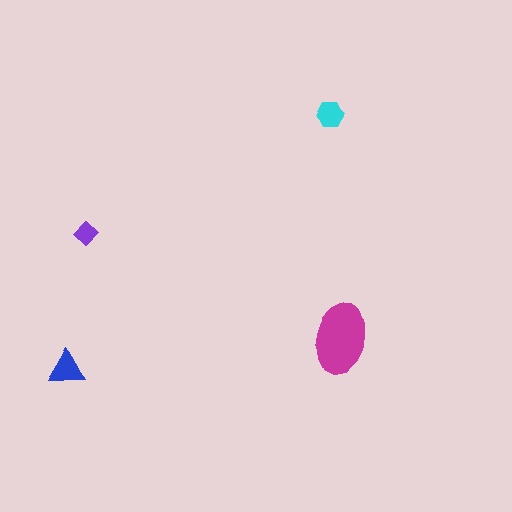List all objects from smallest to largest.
The purple diamond, the cyan hexagon, the blue triangle, the magenta ellipse.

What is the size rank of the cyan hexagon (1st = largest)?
3rd.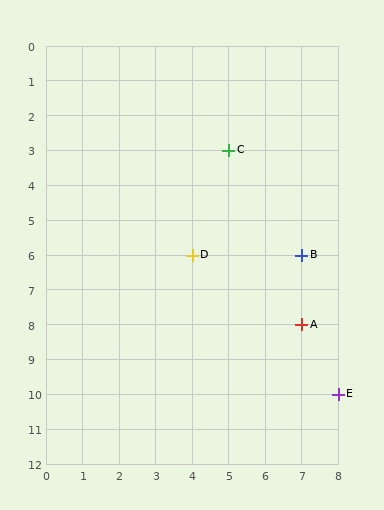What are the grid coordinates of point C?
Point C is at grid coordinates (5, 3).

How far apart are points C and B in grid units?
Points C and B are 2 columns and 3 rows apart (about 3.6 grid units diagonally).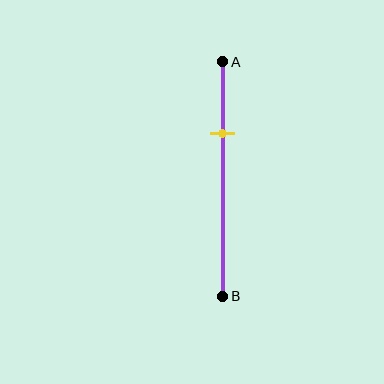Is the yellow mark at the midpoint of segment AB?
No, the mark is at about 30% from A, not at the 50% midpoint.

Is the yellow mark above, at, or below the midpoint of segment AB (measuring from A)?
The yellow mark is above the midpoint of segment AB.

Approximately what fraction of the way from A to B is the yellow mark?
The yellow mark is approximately 30% of the way from A to B.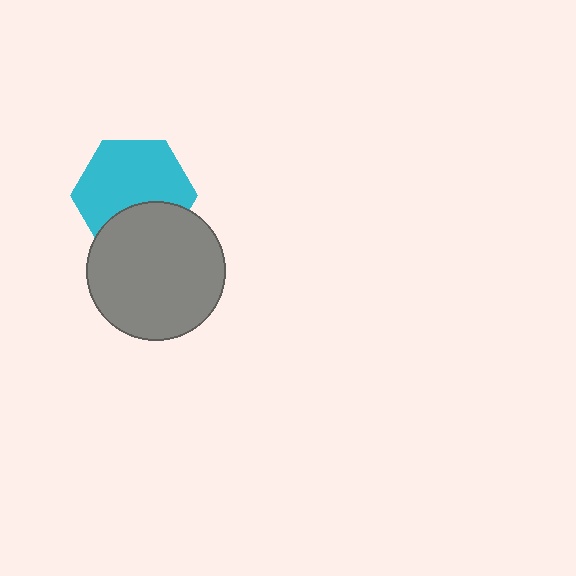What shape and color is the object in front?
The object in front is a gray circle.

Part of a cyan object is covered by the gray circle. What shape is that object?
It is a hexagon.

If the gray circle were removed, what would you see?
You would see the complete cyan hexagon.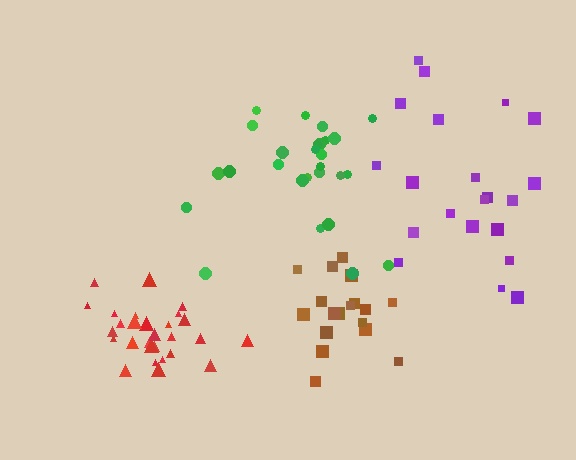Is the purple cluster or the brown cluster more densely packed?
Brown.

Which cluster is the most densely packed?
Red.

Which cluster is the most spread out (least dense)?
Purple.